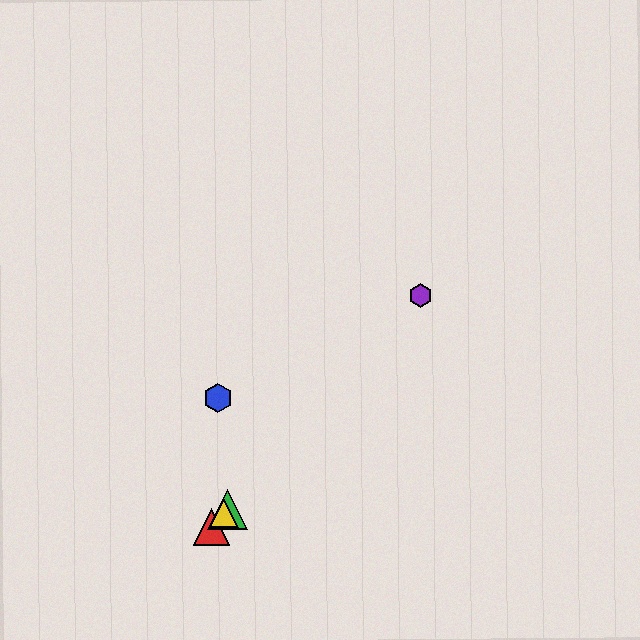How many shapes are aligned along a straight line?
4 shapes (the red triangle, the green triangle, the yellow triangle, the purple hexagon) are aligned along a straight line.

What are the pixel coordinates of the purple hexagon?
The purple hexagon is at (420, 296).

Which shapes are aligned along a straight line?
The red triangle, the green triangle, the yellow triangle, the purple hexagon are aligned along a straight line.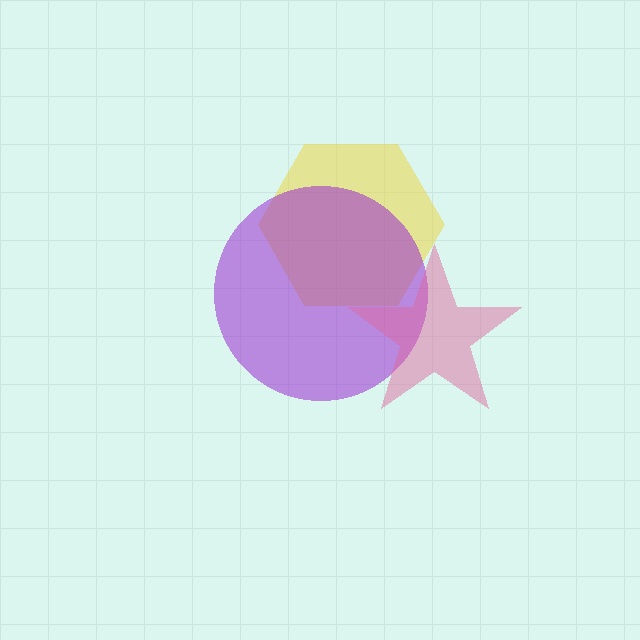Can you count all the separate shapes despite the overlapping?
Yes, there are 3 separate shapes.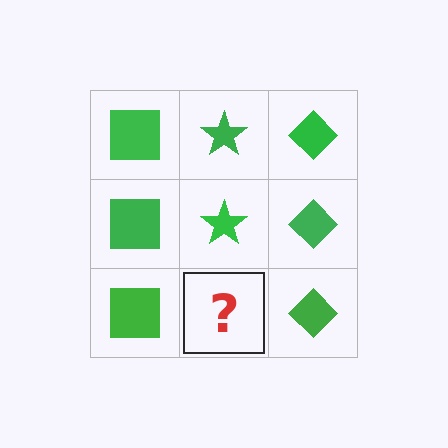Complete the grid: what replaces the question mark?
The question mark should be replaced with a green star.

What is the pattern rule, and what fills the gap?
The rule is that each column has a consistent shape. The gap should be filled with a green star.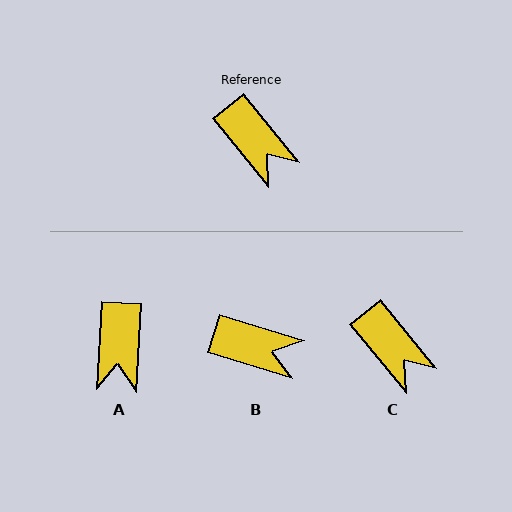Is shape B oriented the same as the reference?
No, it is off by about 33 degrees.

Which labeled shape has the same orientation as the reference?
C.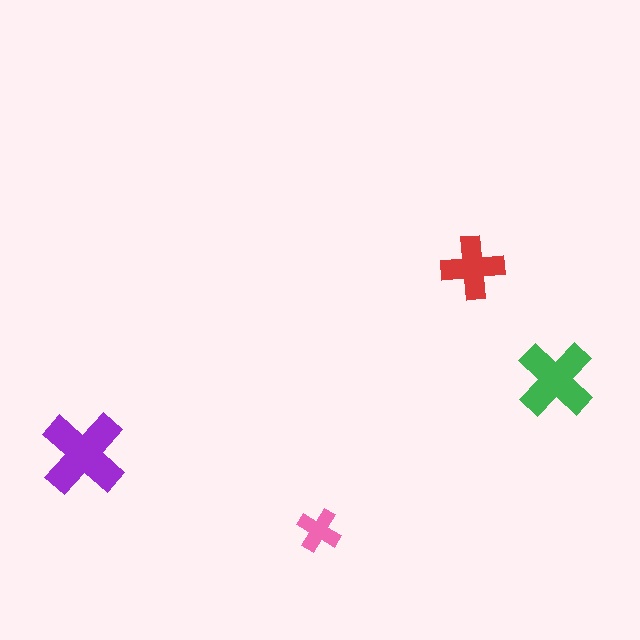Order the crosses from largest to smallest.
the purple one, the green one, the red one, the pink one.